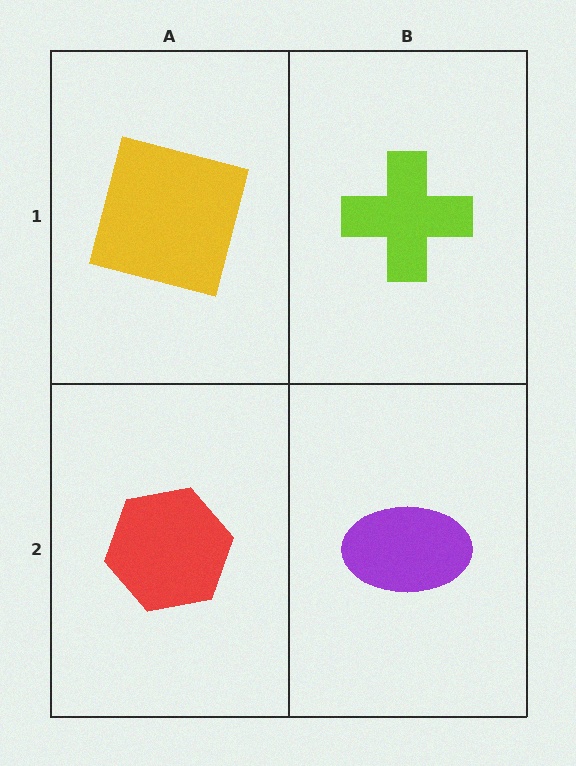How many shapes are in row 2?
2 shapes.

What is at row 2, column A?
A red hexagon.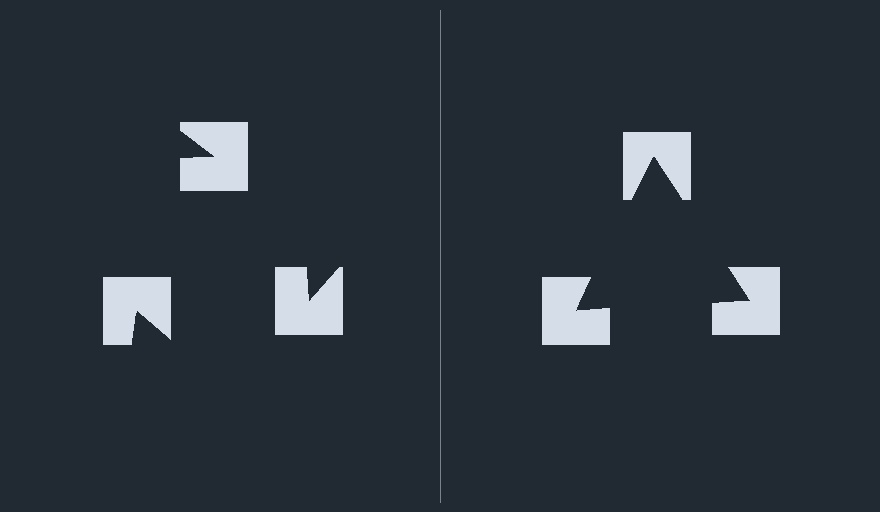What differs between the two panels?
The notched squares are positioned identically on both sides; only the wedge orientations differ. On the right they align to a triangle; on the left they are misaligned.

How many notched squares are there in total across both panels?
6 — 3 on each side.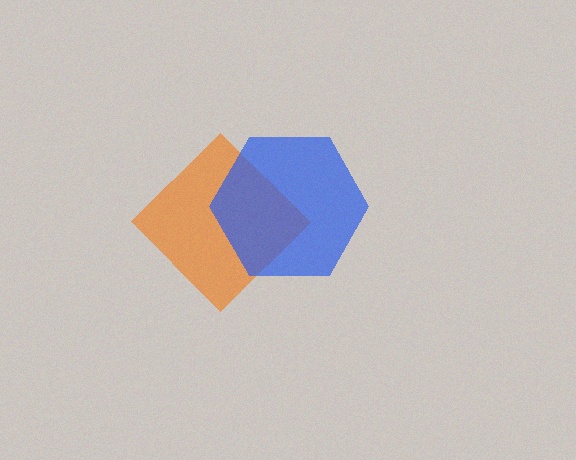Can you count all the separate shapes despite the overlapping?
Yes, there are 2 separate shapes.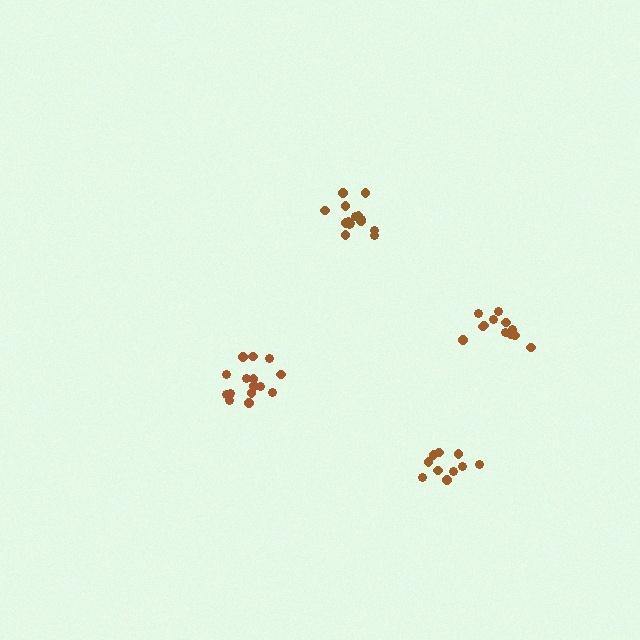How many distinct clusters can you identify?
There are 4 distinct clusters.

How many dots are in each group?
Group 1: 15 dots, Group 2: 15 dots, Group 3: 10 dots, Group 4: 12 dots (52 total).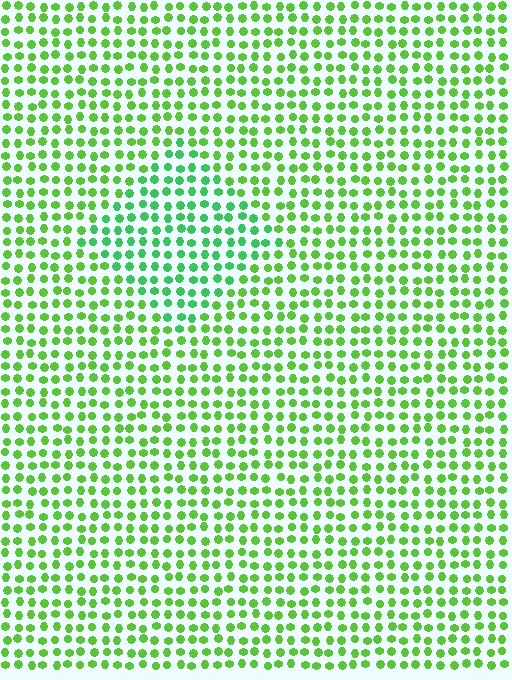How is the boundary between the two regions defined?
The boundary is defined purely by a slight shift in hue (about 31 degrees). Spacing, size, and orientation are identical on both sides.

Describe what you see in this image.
The image is filled with small lime elements in a uniform arrangement. A diamond-shaped region is visible where the elements are tinted to a slightly different hue, forming a subtle color boundary.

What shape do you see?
I see a diamond.